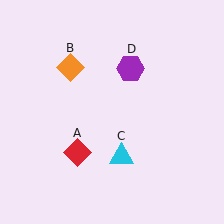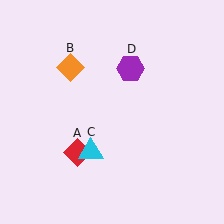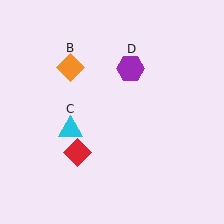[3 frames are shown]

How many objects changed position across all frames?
1 object changed position: cyan triangle (object C).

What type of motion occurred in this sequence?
The cyan triangle (object C) rotated clockwise around the center of the scene.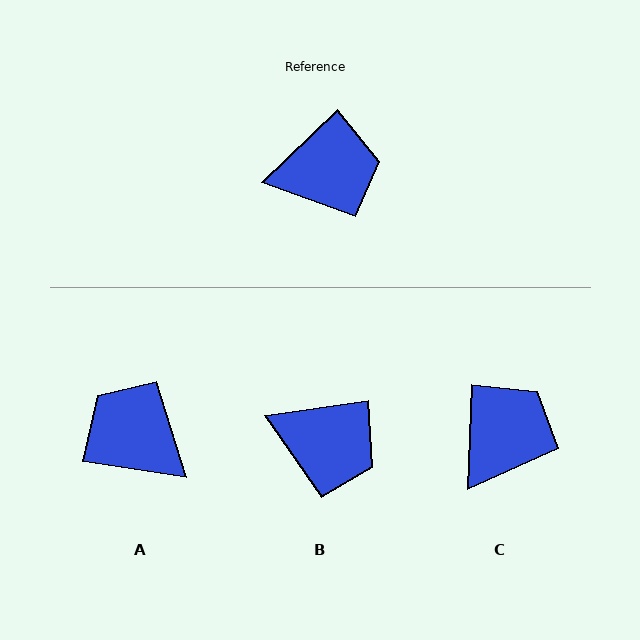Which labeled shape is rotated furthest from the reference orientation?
A, about 127 degrees away.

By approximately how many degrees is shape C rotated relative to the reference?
Approximately 44 degrees counter-clockwise.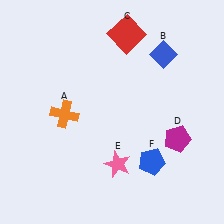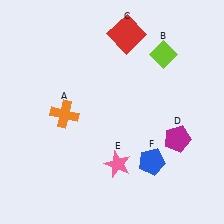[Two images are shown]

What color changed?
The diamond (B) changed from blue in Image 1 to lime in Image 2.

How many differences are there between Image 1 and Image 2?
There is 1 difference between the two images.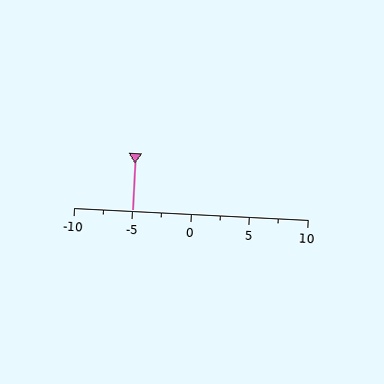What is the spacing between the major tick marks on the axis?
The major ticks are spaced 5 apart.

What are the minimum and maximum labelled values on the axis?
The axis runs from -10 to 10.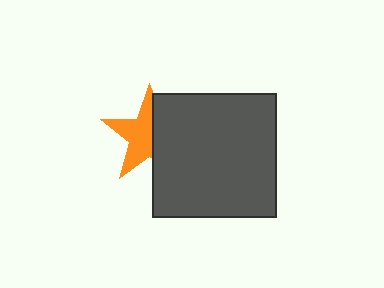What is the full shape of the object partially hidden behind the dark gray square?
The partially hidden object is an orange star.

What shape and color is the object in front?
The object in front is a dark gray square.